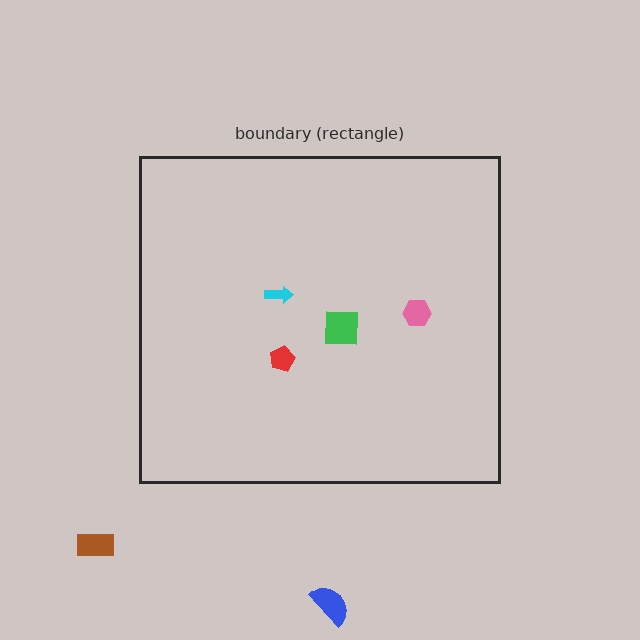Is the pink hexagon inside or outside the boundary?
Inside.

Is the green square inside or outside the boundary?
Inside.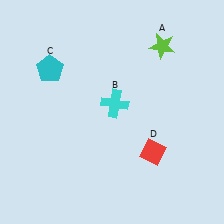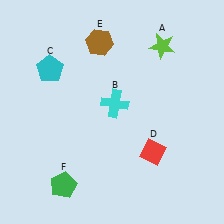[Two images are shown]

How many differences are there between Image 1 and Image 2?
There are 2 differences between the two images.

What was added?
A brown hexagon (E), a green pentagon (F) were added in Image 2.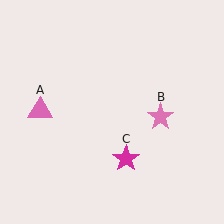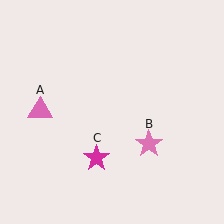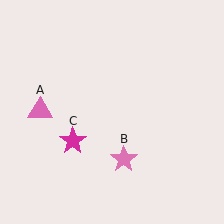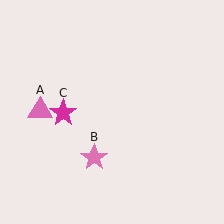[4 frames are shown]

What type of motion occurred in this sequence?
The pink star (object B), magenta star (object C) rotated clockwise around the center of the scene.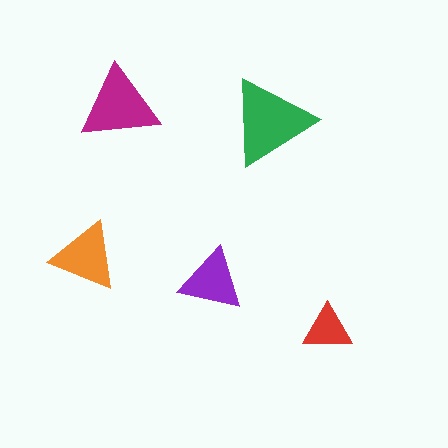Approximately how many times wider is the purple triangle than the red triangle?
About 1.5 times wider.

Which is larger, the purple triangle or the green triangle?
The green one.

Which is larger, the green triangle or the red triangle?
The green one.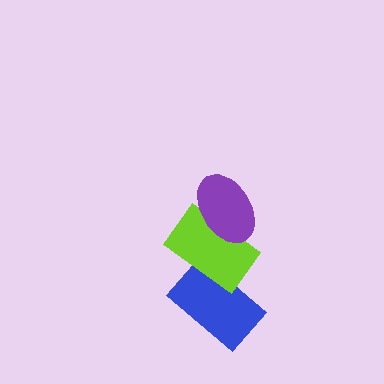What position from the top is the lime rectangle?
The lime rectangle is 2nd from the top.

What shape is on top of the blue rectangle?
The lime rectangle is on top of the blue rectangle.